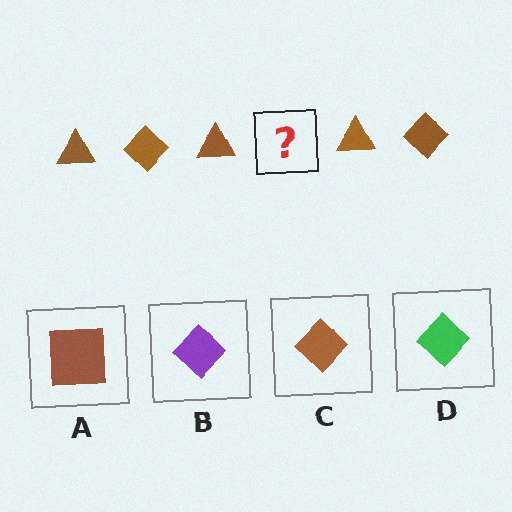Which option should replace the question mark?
Option C.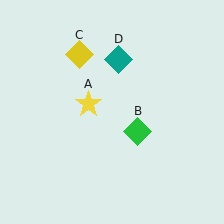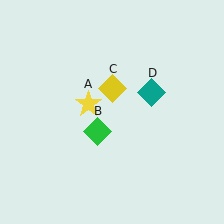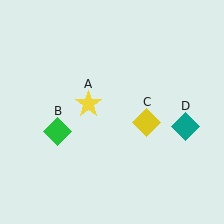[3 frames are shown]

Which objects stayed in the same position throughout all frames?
Yellow star (object A) remained stationary.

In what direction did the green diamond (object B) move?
The green diamond (object B) moved left.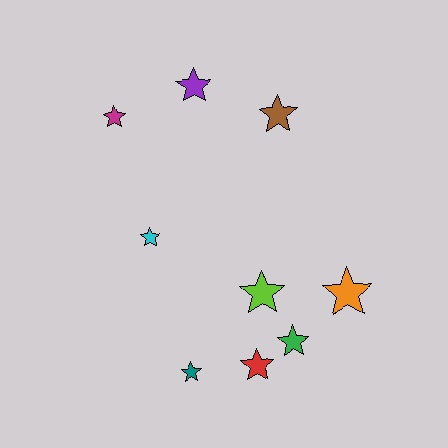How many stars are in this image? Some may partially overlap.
There are 9 stars.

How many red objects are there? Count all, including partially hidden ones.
There is 1 red object.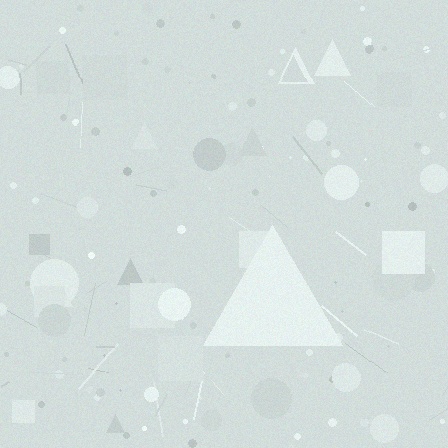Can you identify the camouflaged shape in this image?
The camouflaged shape is a triangle.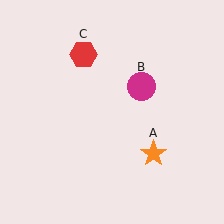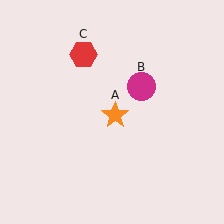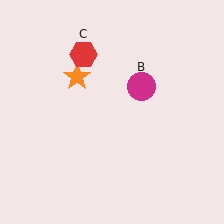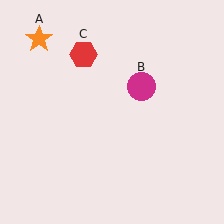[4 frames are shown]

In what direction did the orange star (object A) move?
The orange star (object A) moved up and to the left.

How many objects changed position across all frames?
1 object changed position: orange star (object A).